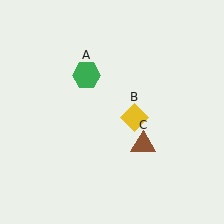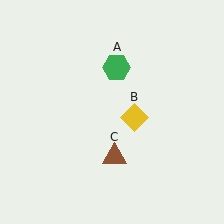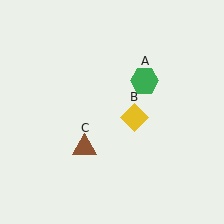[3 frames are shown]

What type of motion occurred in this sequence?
The green hexagon (object A), brown triangle (object C) rotated clockwise around the center of the scene.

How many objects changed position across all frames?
2 objects changed position: green hexagon (object A), brown triangle (object C).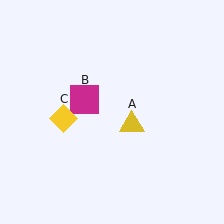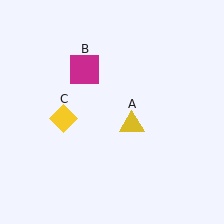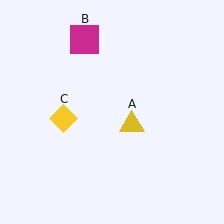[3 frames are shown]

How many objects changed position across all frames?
1 object changed position: magenta square (object B).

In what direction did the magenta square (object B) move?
The magenta square (object B) moved up.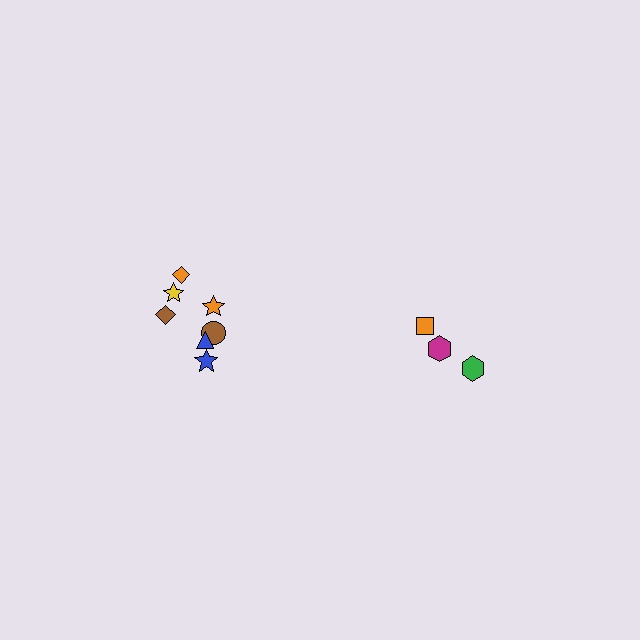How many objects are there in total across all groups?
There are 10 objects.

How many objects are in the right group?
There are 3 objects.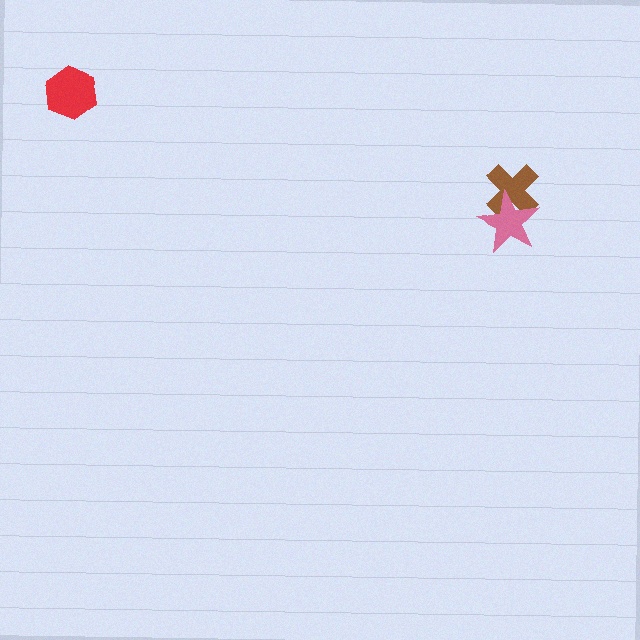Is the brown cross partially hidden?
Yes, it is partially covered by another shape.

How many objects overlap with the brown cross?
1 object overlaps with the brown cross.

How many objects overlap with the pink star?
1 object overlaps with the pink star.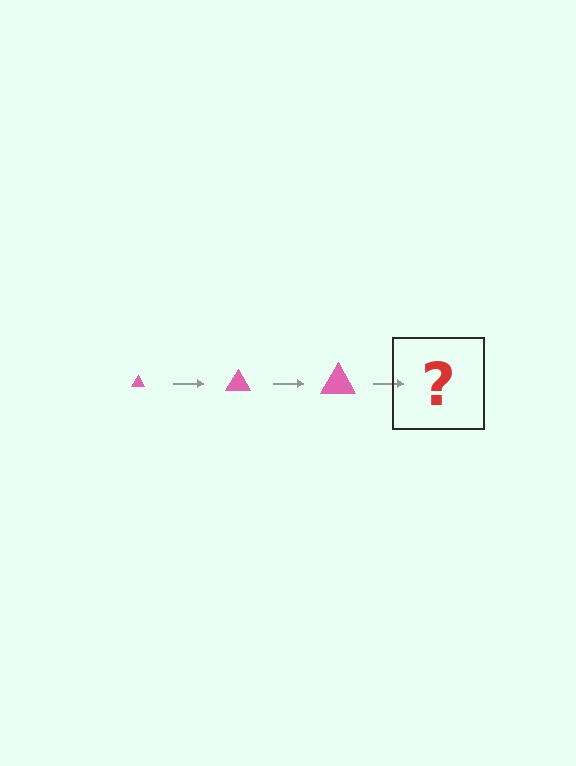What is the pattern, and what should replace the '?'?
The pattern is that the triangle gets progressively larger each step. The '?' should be a pink triangle, larger than the previous one.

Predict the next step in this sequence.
The next step is a pink triangle, larger than the previous one.